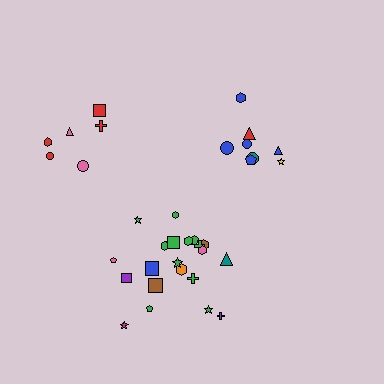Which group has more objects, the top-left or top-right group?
The top-right group.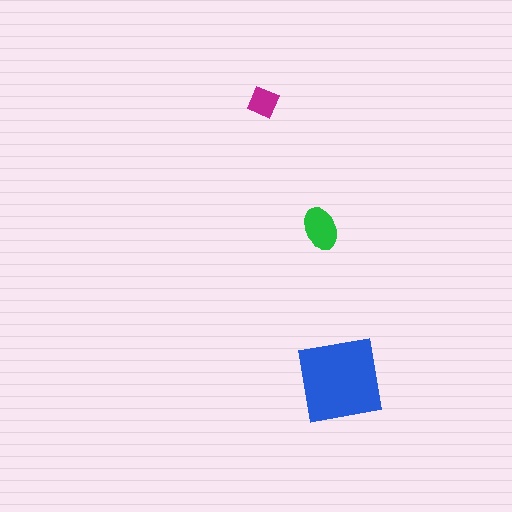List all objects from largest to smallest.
The blue square, the green ellipse, the magenta diamond.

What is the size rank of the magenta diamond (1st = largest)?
3rd.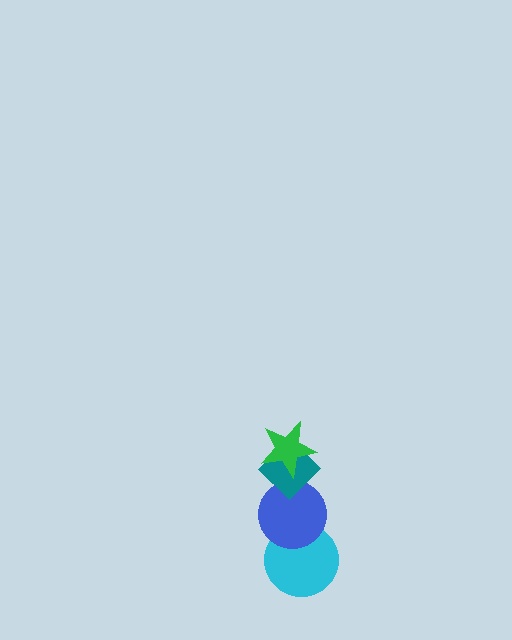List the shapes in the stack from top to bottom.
From top to bottom: the green star, the teal diamond, the blue circle, the cyan circle.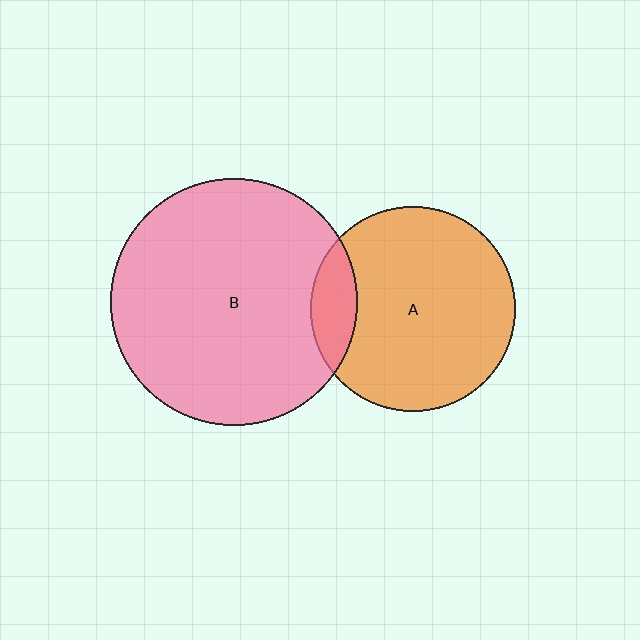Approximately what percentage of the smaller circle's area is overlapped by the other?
Approximately 15%.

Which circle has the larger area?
Circle B (pink).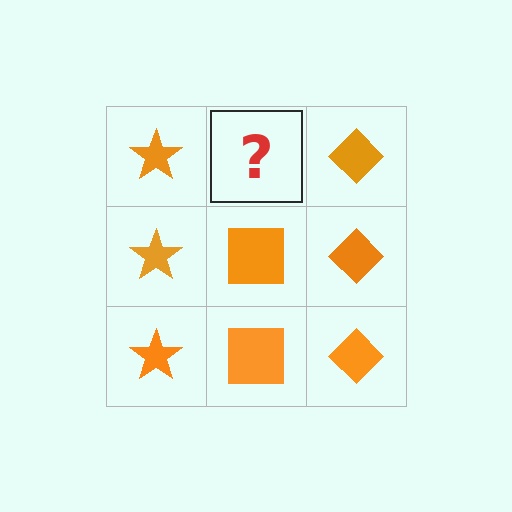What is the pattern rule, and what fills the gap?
The rule is that each column has a consistent shape. The gap should be filled with an orange square.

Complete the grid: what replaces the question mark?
The question mark should be replaced with an orange square.